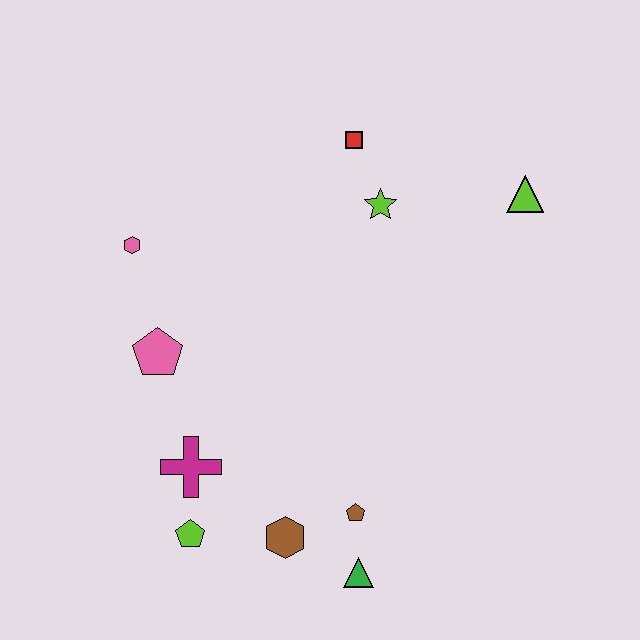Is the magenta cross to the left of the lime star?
Yes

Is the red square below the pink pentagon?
No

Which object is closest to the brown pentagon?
The green triangle is closest to the brown pentagon.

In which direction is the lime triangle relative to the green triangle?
The lime triangle is above the green triangle.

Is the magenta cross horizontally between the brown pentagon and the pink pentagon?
Yes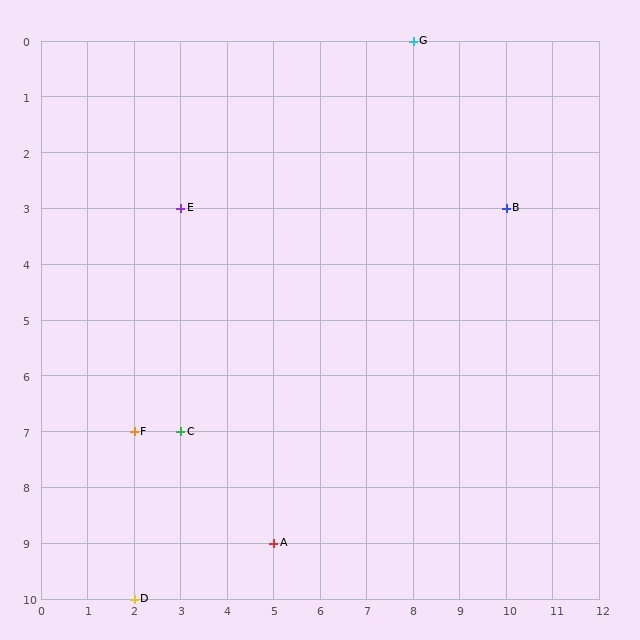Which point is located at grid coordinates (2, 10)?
Point D is at (2, 10).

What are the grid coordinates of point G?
Point G is at grid coordinates (8, 0).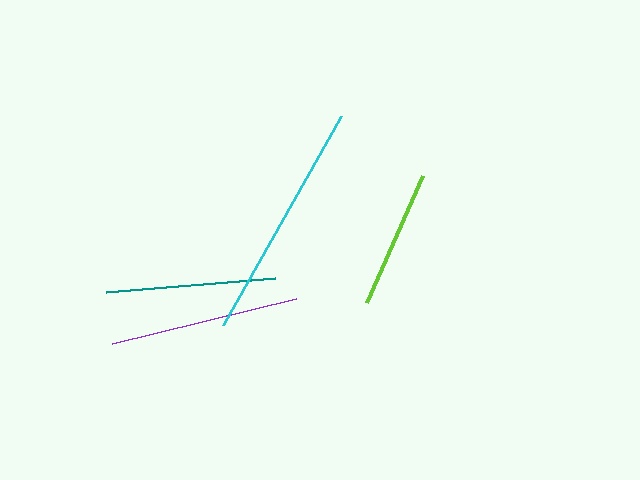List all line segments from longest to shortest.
From longest to shortest: cyan, purple, teal, lime.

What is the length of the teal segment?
The teal segment is approximately 170 pixels long.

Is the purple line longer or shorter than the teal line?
The purple line is longer than the teal line.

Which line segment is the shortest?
The lime line is the shortest at approximately 139 pixels.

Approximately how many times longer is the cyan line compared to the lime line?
The cyan line is approximately 1.7 times the length of the lime line.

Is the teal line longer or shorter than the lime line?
The teal line is longer than the lime line.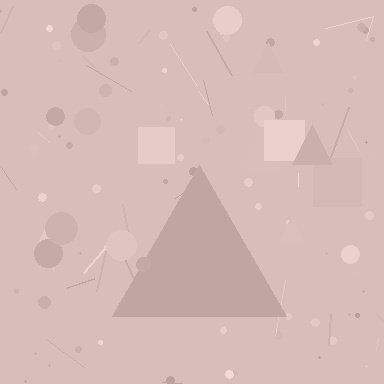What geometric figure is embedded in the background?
A triangle is embedded in the background.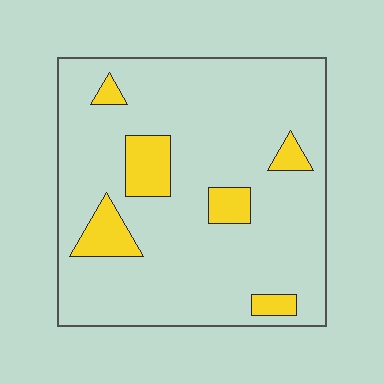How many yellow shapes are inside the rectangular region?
6.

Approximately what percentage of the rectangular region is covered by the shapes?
Approximately 15%.